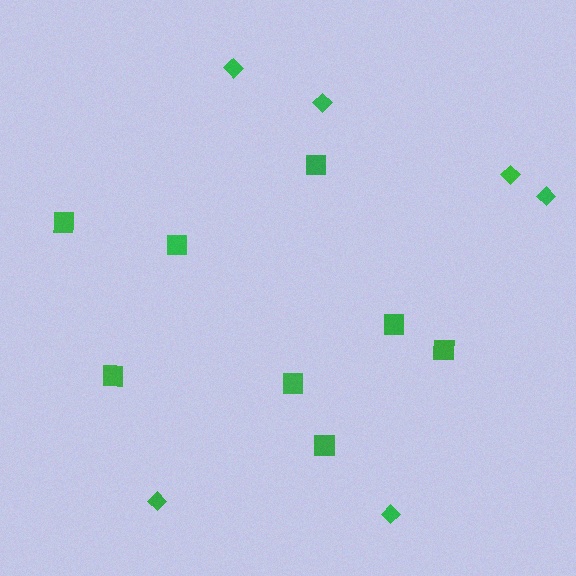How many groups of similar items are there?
There are 2 groups: one group of diamonds (6) and one group of squares (8).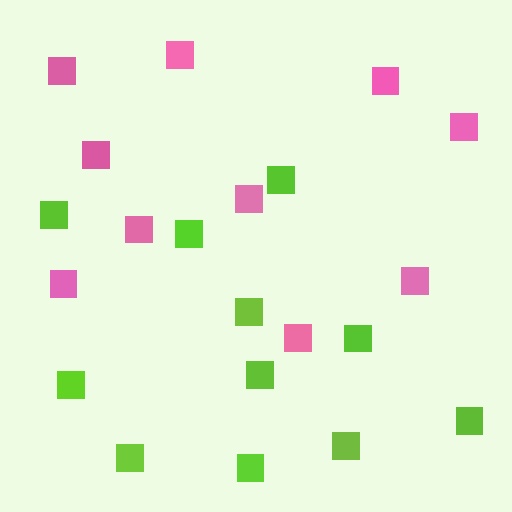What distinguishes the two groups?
There are 2 groups: one group of pink squares (10) and one group of lime squares (11).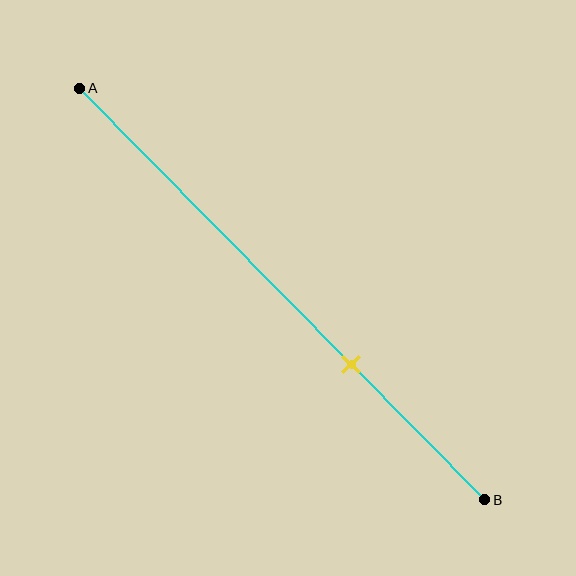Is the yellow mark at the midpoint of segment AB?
No, the mark is at about 65% from A, not at the 50% midpoint.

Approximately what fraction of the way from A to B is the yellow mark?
The yellow mark is approximately 65% of the way from A to B.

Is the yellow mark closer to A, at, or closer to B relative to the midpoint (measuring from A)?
The yellow mark is closer to point B than the midpoint of segment AB.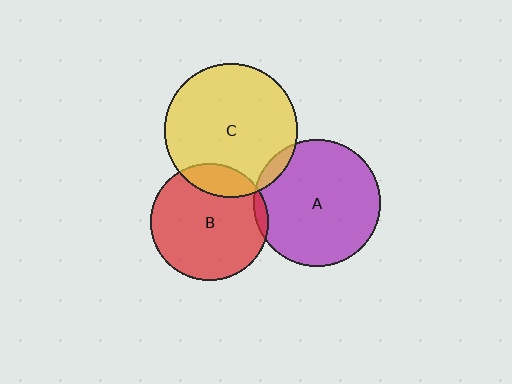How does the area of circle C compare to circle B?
Approximately 1.3 times.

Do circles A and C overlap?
Yes.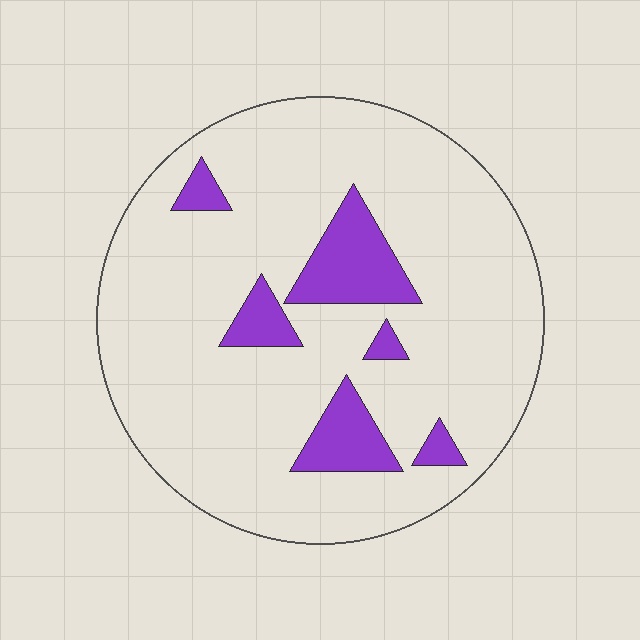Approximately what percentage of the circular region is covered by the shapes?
Approximately 15%.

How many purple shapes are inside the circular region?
6.